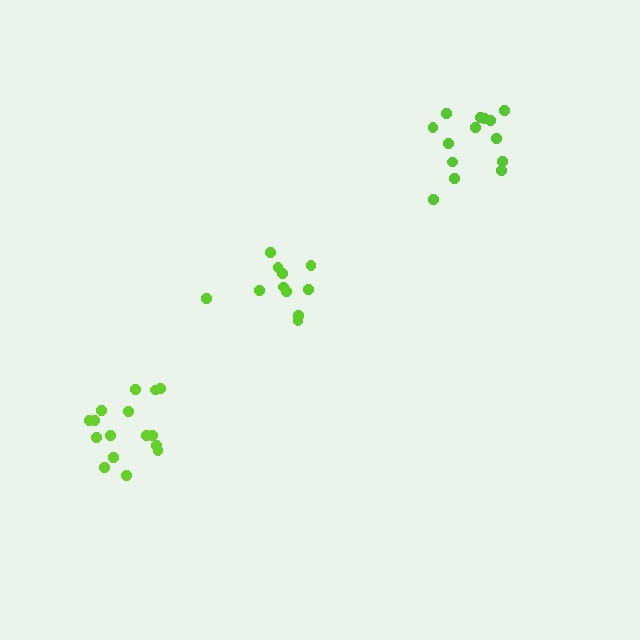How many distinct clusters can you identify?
There are 3 distinct clusters.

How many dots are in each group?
Group 1: 11 dots, Group 2: 16 dots, Group 3: 14 dots (41 total).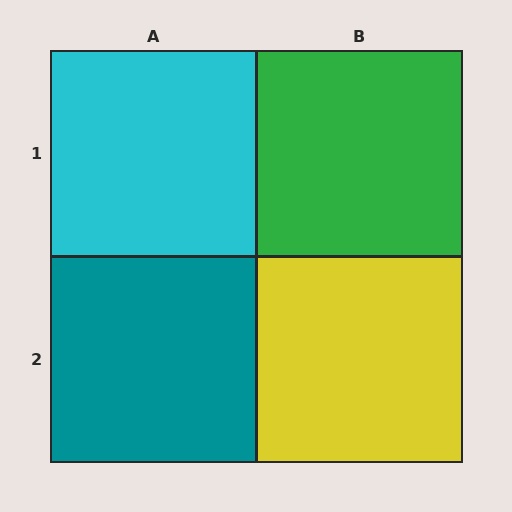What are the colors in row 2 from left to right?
Teal, yellow.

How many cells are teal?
1 cell is teal.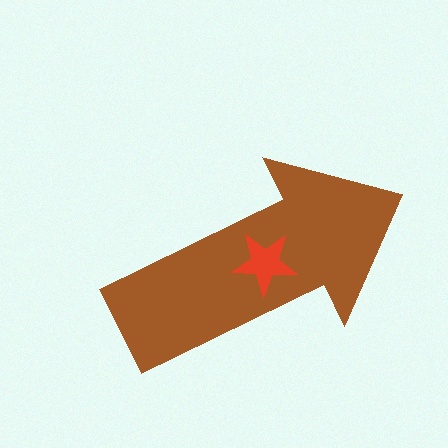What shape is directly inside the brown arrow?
The red star.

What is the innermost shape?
The red star.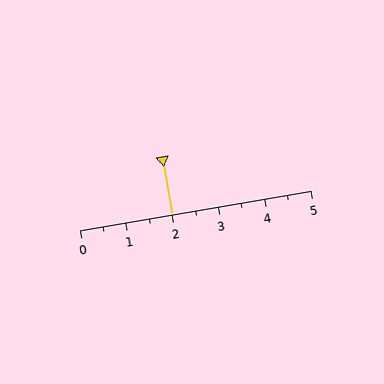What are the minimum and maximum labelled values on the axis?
The axis runs from 0 to 5.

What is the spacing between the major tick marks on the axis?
The major ticks are spaced 1 apart.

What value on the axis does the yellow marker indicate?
The marker indicates approximately 2.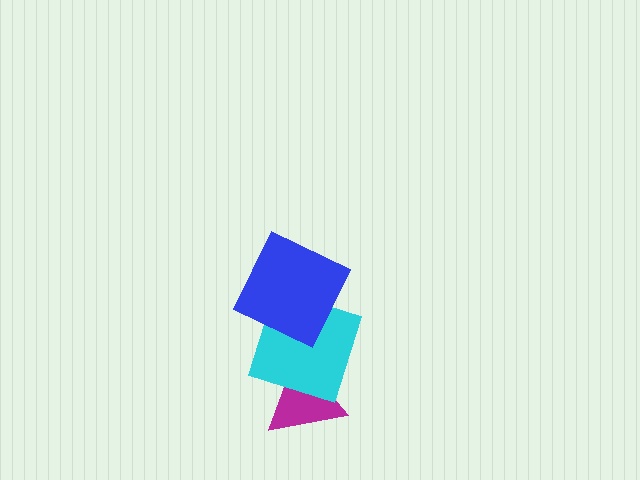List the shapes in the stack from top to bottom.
From top to bottom: the blue square, the cyan square, the magenta triangle.